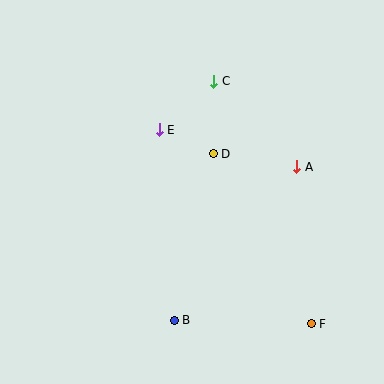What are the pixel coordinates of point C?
Point C is at (214, 81).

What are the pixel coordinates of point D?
Point D is at (213, 154).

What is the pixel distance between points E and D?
The distance between E and D is 59 pixels.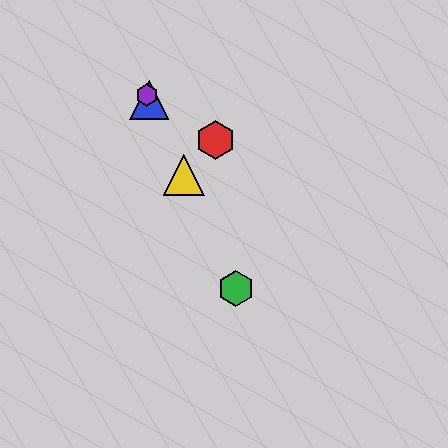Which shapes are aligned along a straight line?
The blue triangle, the green hexagon, the yellow triangle, the purple hexagon are aligned along a straight line.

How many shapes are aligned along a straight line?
4 shapes (the blue triangle, the green hexagon, the yellow triangle, the purple hexagon) are aligned along a straight line.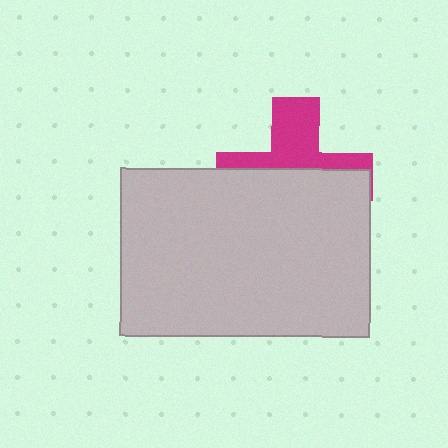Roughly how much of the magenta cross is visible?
A small part of it is visible (roughly 40%).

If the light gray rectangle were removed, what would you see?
You would see the complete magenta cross.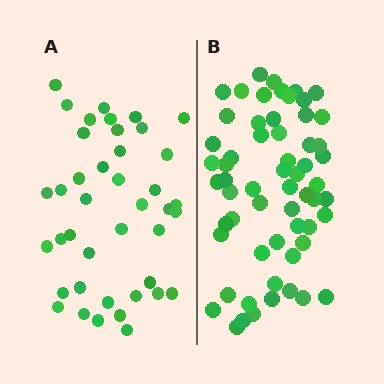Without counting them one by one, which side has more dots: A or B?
Region B (the right region) has more dots.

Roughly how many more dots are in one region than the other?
Region B has approximately 20 more dots than region A.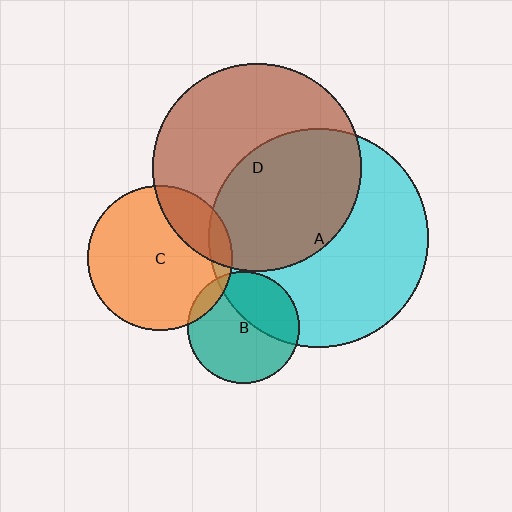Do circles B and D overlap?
Yes.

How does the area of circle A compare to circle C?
Approximately 2.3 times.